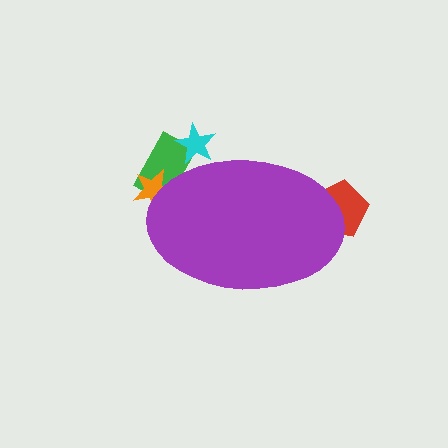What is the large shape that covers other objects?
A purple ellipse.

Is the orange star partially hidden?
Yes, the orange star is partially hidden behind the purple ellipse.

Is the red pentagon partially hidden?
Yes, the red pentagon is partially hidden behind the purple ellipse.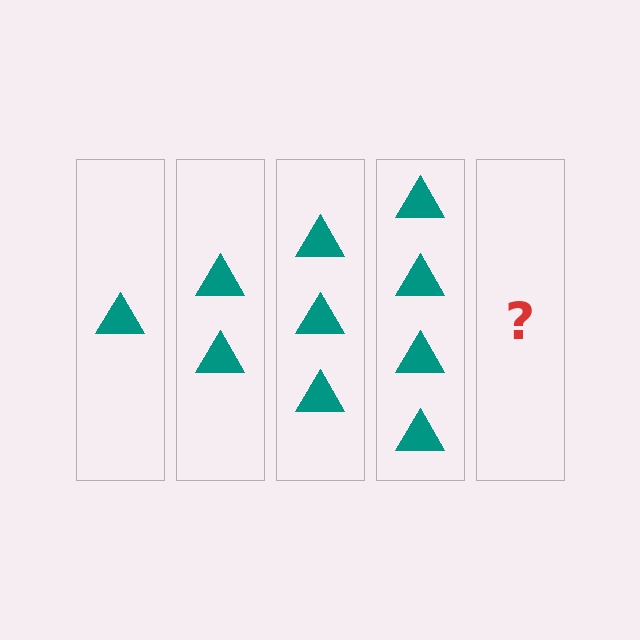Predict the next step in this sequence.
The next step is 5 triangles.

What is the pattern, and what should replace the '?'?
The pattern is that each step adds one more triangle. The '?' should be 5 triangles.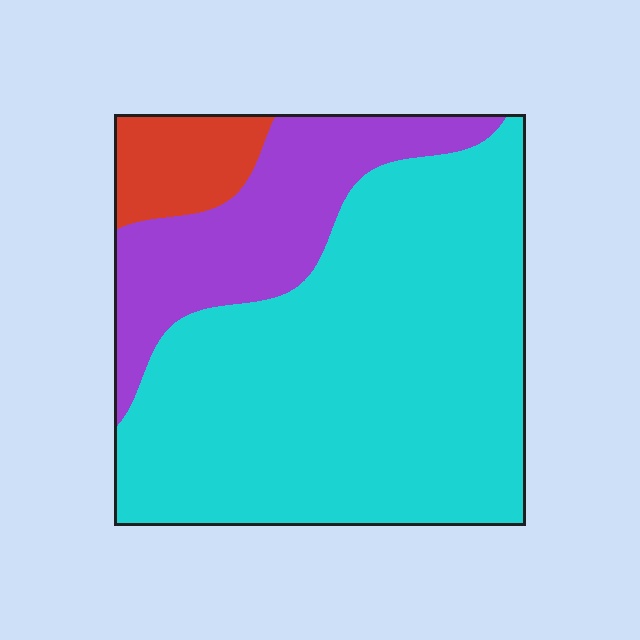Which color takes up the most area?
Cyan, at roughly 70%.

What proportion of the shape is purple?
Purple takes up about one quarter (1/4) of the shape.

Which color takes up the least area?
Red, at roughly 10%.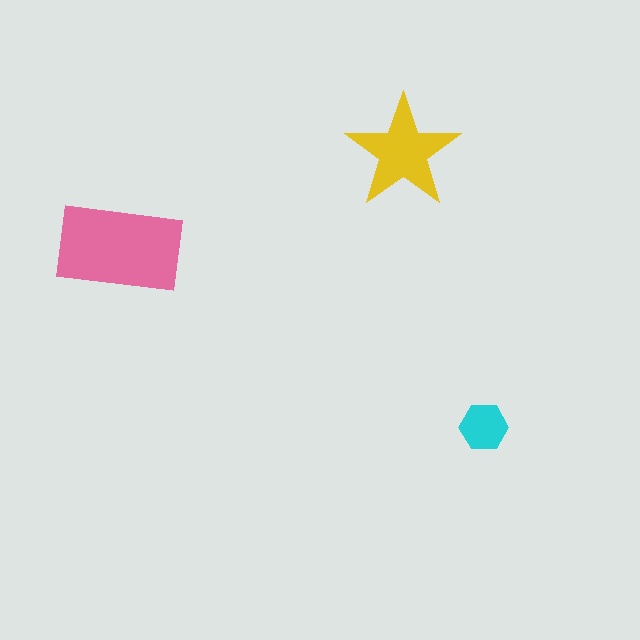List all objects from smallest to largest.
The cyan hexagon, the yellow star, the pink rectangle.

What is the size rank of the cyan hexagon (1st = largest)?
3rd.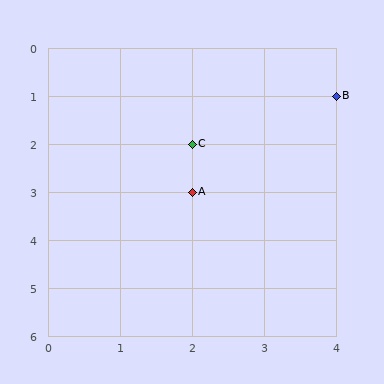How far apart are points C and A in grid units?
Points C and A are 1 row apart.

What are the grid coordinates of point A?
Point A is at grid coordinates (2, 3).